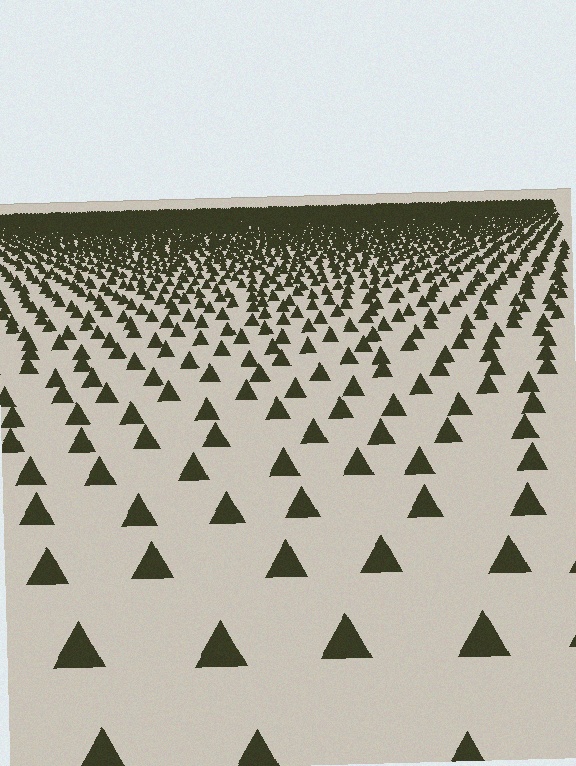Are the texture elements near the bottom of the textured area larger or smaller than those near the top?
Larger. Near the bottom, elements are closer to the viewer and appear at a bigger on-screen size.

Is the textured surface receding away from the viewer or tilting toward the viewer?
The surface is receding away from the viewer. Texture elements get smaller and denser toward the top.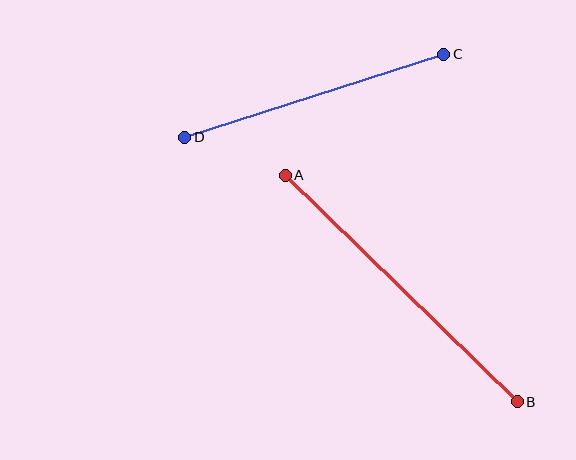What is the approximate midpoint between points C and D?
The midpoint is at approximately (314, 96) pixels.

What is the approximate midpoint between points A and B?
The midpoint is at approximately (401, 289) pixels.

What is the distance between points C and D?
The distance is approximately 272 pixels.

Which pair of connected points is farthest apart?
Points A and B are farthest apart.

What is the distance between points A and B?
The distance is approximately 324 pixels.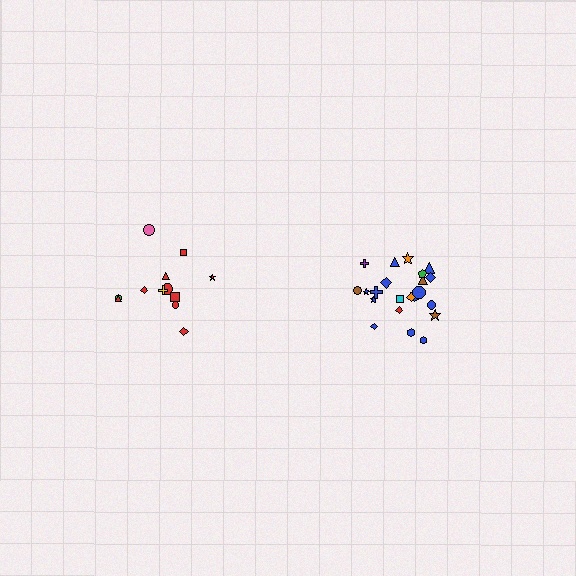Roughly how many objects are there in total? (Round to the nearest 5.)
Roughly 35 objects in total.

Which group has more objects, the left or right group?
The right group.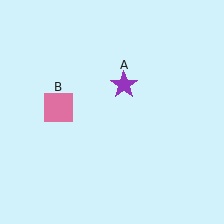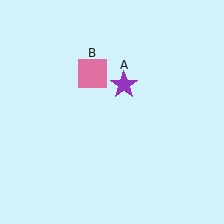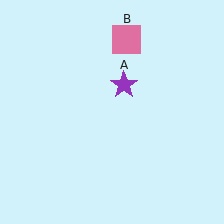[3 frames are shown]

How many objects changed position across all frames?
1 object changed position: pink square (object B).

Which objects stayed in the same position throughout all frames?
Purple star (object A) remained stationary.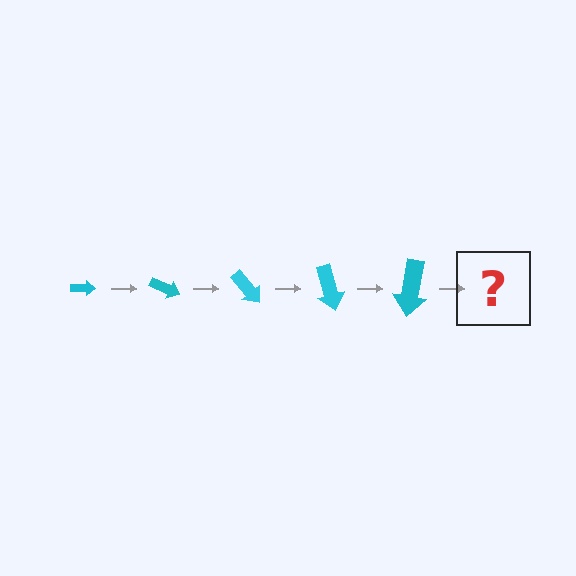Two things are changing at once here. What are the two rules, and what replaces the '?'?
The two rules are that the arrow grows larger each step and it rotates 25 degrees each step. The '?' should be an arrow, larger than the previous one and rotated 125 degrees from the start.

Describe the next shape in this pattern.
It should be an arrow, larger than the previous one and rotated 125 degrees from the start.